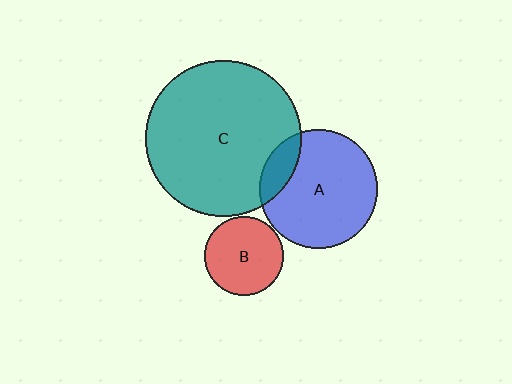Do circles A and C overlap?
Yes.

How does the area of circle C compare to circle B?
Approximately 3.9 times.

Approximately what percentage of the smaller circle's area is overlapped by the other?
Approximately 15%.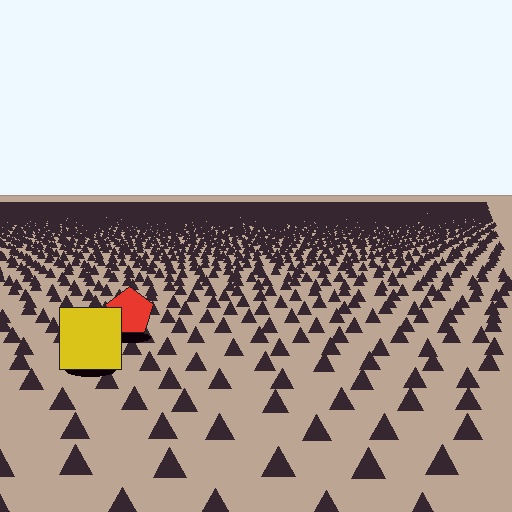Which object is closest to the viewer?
The yellow square is closest. The texture marks near it are larger and more spread out.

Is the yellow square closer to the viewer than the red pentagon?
Yes. The yellow square is closer — you can tell from the texture gradient: the ground texture is coarser near it.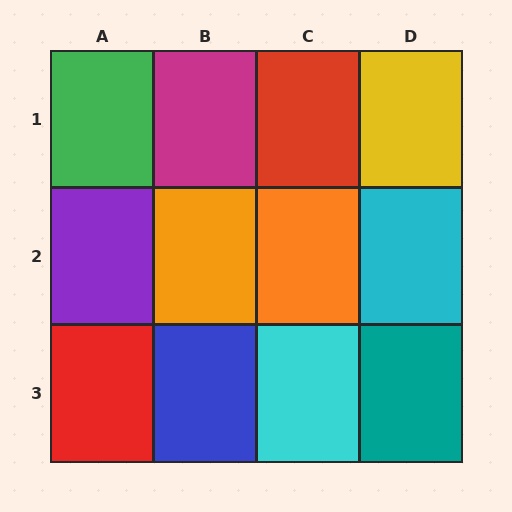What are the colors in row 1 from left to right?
Green, magenta, red, yellow.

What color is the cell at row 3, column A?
Red.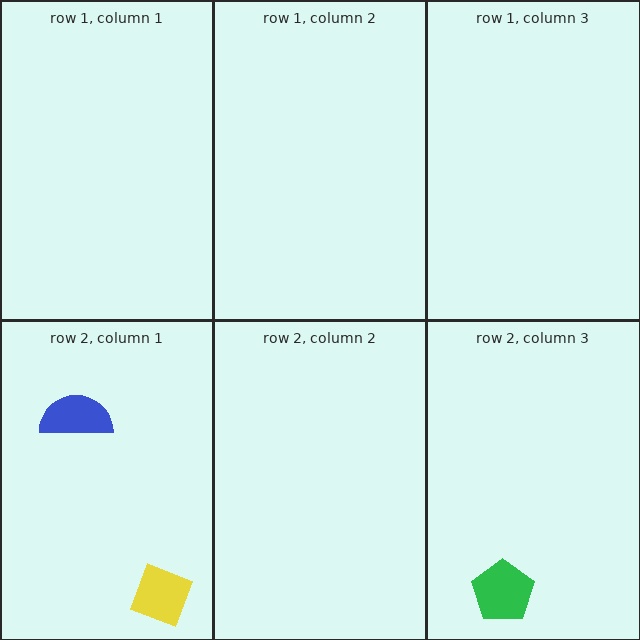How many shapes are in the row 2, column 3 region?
1.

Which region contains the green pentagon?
The row 2, column 3 region.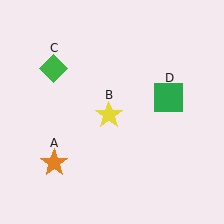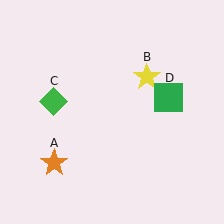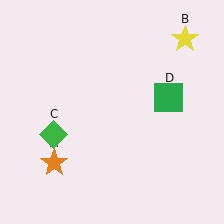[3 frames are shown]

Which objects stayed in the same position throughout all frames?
Orange star (object A) and green square (object D) remained stationary.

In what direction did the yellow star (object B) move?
The yellow star (object B) moved up and to the right.